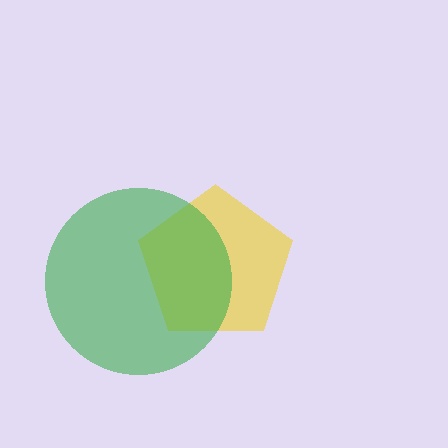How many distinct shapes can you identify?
There are 2 distinct shapes: a yellow pentagon, a green circle.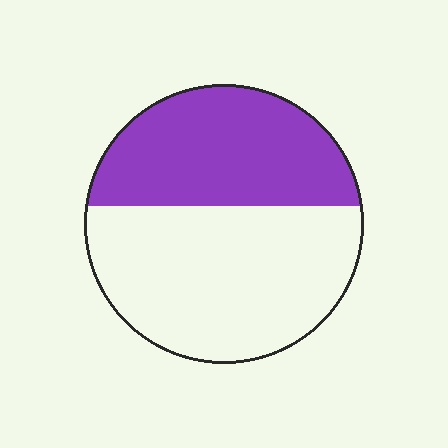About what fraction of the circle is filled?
About two fifths (2/5).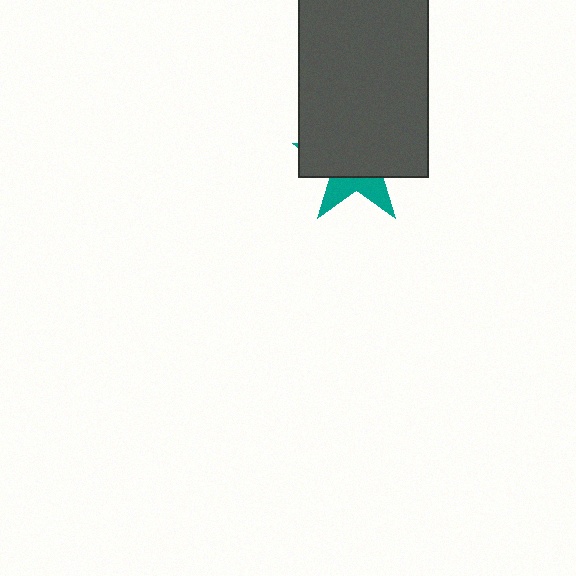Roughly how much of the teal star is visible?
A small part of it is visible (roughly 31%).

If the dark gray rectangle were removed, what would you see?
You would see the complete teal star.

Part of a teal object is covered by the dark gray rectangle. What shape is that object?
It is a star.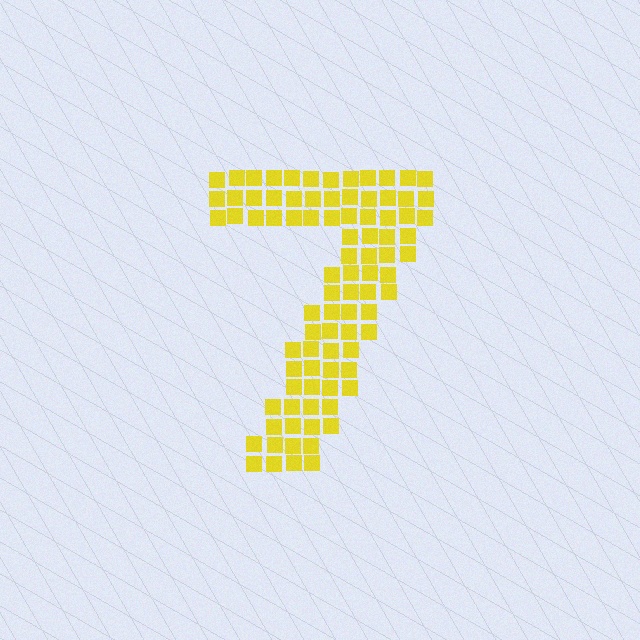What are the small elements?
The small elements are squares.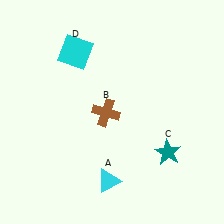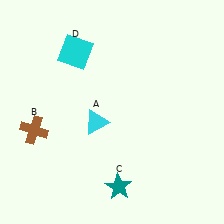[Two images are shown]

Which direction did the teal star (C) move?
The teal star (C) moved left.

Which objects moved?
The objects that moved are: the cyan triangle (A), the brown cross (B), the teal star (C).